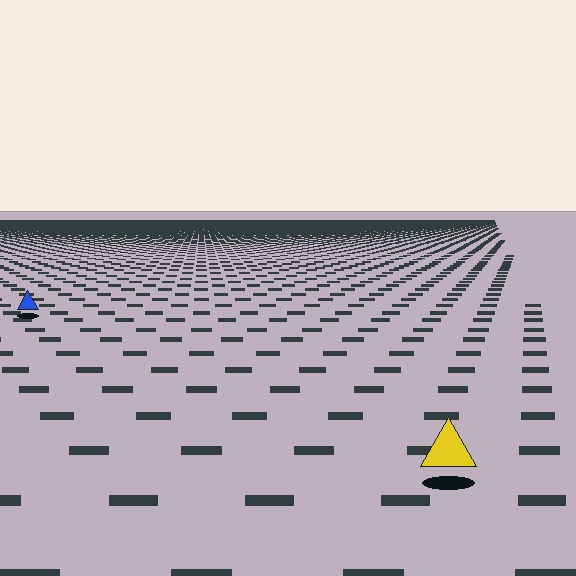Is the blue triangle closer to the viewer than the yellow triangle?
No. The yellow triangle is closer — you can tell from the texture gradient: the ground texture is coarser near it.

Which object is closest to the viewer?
The yellow triangle is closest. The texture marks near it are larger and more spread out.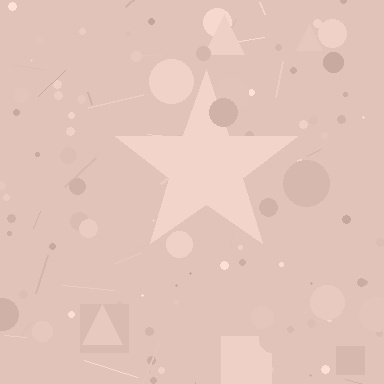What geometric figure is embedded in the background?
A star is embedded in the background.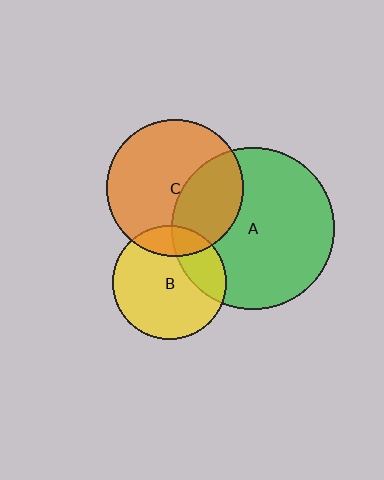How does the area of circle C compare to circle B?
Approximately 1.4 times.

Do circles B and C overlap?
Yes.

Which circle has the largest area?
Circle A (green).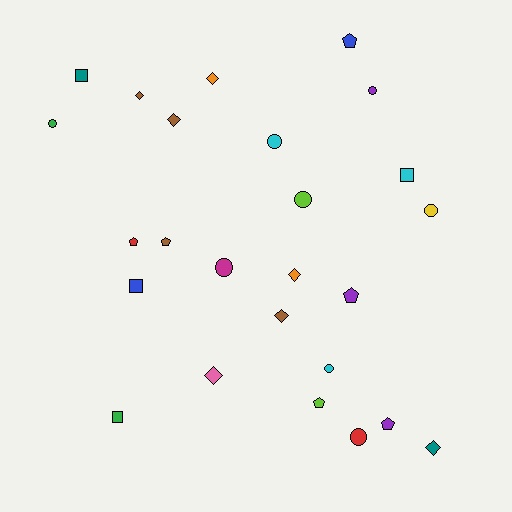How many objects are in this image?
There are 25 objects.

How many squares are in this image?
There are 4 squares.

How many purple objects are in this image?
There are 3 purple objects.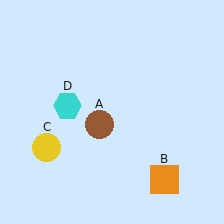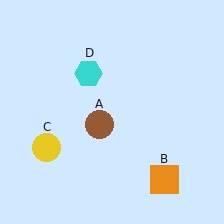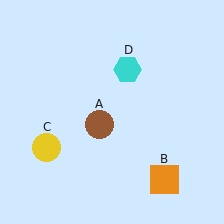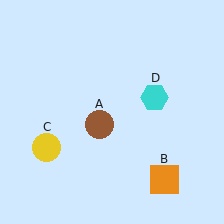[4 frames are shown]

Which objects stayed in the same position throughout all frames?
Brown circle (object A) and orange square (object B) and yellow circle (object C) remained stationary.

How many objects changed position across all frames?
1 object changed position: cyan hexagon (object D).